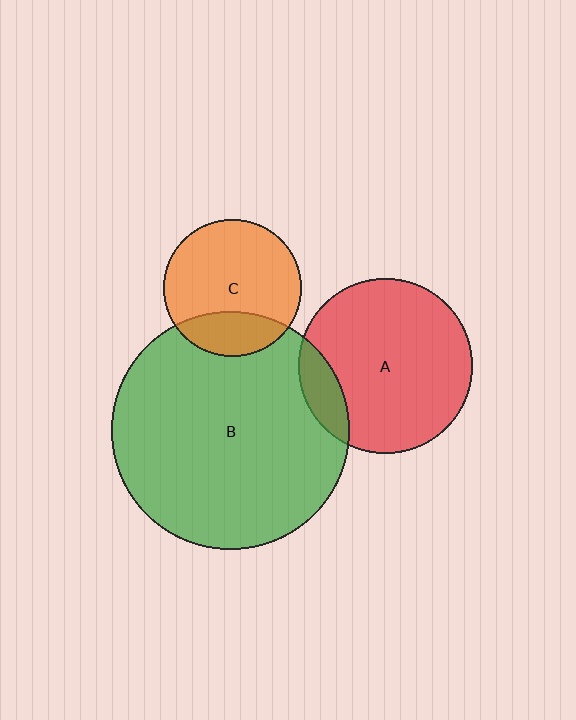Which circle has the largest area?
Circle B (green).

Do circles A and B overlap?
Yes.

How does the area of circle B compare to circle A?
Approximately 1.9 times.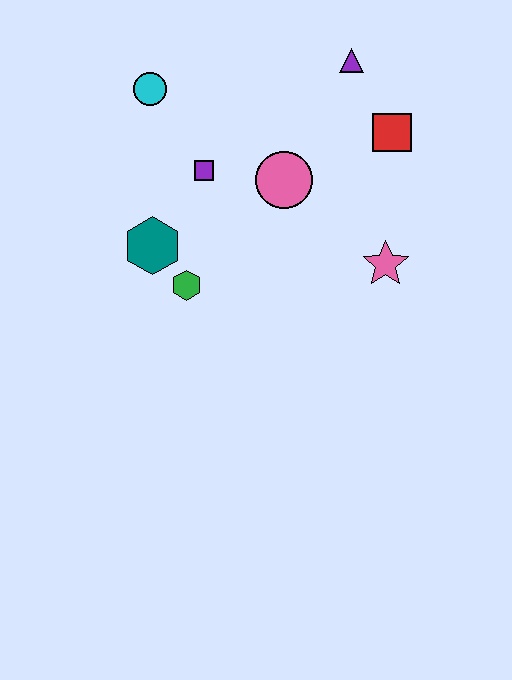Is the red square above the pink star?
Yes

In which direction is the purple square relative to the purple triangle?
The purple square is to the left of the purple triangle.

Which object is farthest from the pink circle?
The cyan circle is farthest from the pink circle.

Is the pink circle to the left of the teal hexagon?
No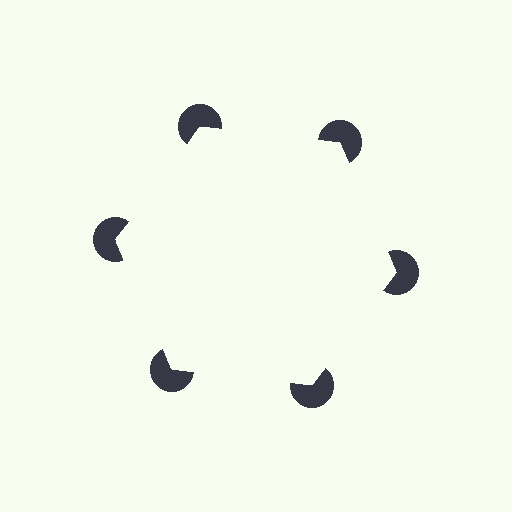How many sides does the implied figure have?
6 sides.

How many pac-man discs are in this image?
There are 6 — one at each vertex of the illusory hexagon.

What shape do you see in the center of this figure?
An illusory hexagon — its edges are inferred from the aligned wedge cuts in the pac-man discs, not physically drawn.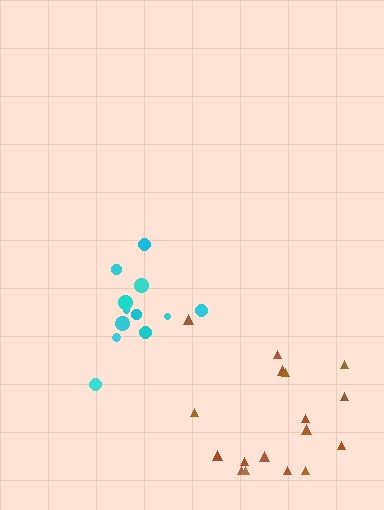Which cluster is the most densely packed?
Cyan.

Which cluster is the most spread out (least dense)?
Brown.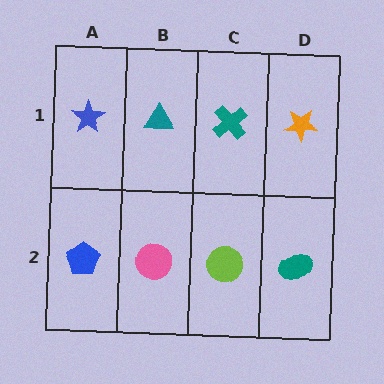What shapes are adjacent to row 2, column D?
An orange star (row 1, column D), a lime circle (row 2, column C).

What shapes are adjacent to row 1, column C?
A lime circle (row 2, column C), a teal triangle (row 1, column B), an orange star (row 1, column D).